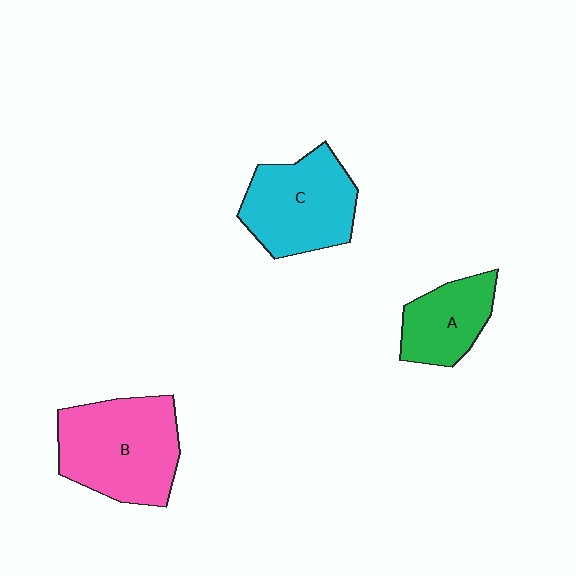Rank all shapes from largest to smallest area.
From largest to smallest: B (pink), C (cyan), A (green).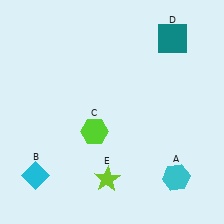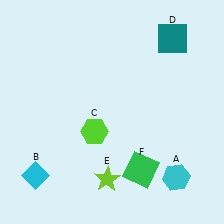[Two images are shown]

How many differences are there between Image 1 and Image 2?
There is 1 difference between the two images.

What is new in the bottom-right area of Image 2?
A green square (F) was added in the bottom-right area of Image 2.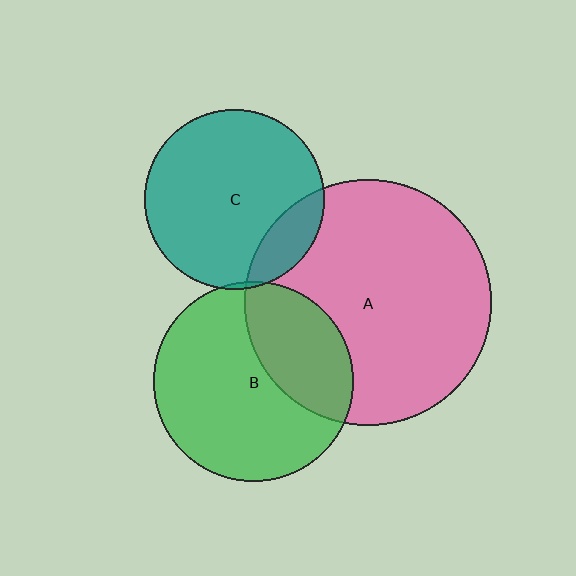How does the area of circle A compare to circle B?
Approximately 1.5 times.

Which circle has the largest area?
Circle A (pink).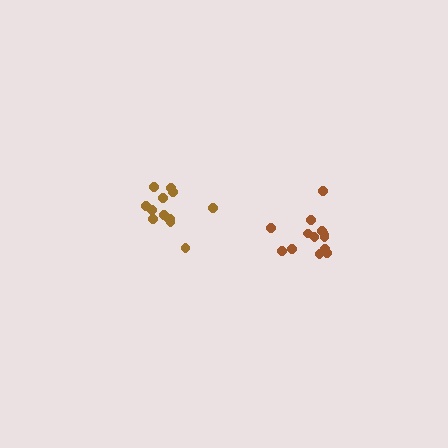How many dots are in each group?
Group 1: 13 dots, Group 2: 13 dots (26 total).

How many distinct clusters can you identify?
There are 2 distinct clusters.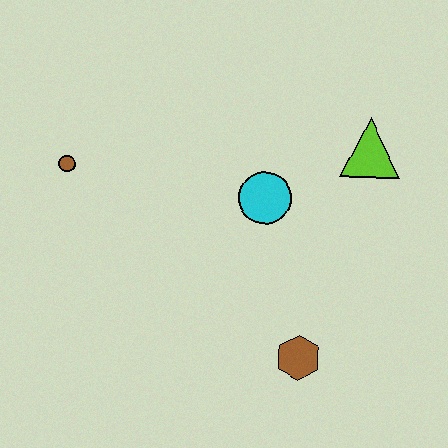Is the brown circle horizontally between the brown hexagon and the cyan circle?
No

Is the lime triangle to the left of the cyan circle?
No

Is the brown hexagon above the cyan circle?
No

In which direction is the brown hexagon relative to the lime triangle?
The brown hexagon is below the lime triangle.